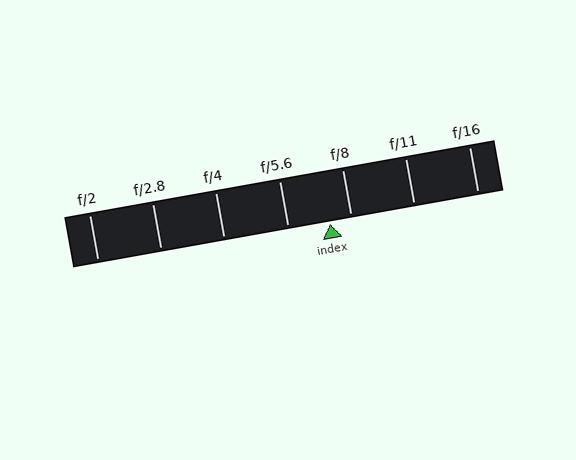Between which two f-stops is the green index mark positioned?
The index mark is between f/5.6 and f/8.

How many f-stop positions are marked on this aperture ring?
There are 7 f-stop positions marked.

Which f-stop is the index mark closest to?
The index mark is closest to f/8.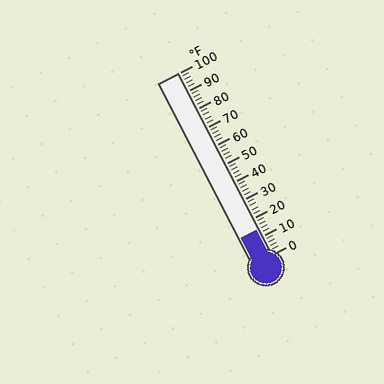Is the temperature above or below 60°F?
The temperature is below 60°F.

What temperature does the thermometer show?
The thermometer shows approximately 14°F.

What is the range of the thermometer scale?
The thermometer scale ranges from 0°F to 100°F.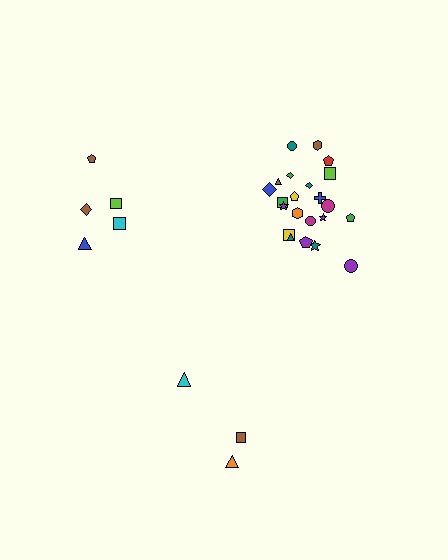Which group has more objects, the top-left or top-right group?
The top-right group.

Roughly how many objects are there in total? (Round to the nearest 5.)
Roughly 30 objects in total.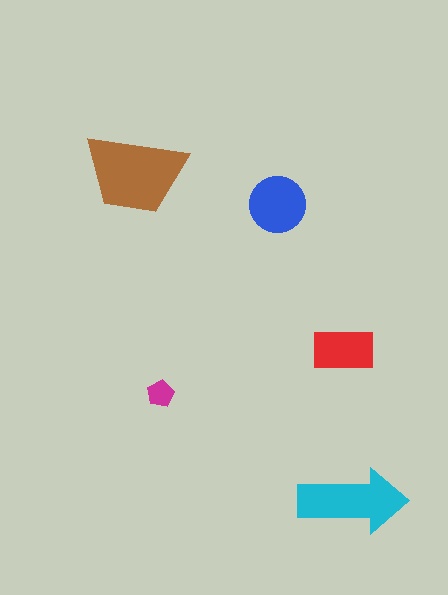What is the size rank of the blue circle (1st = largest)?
3rd.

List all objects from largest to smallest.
The brown trapezoid, the cyan arrow, the blue circle, the red rectangle, the magenta pentagon.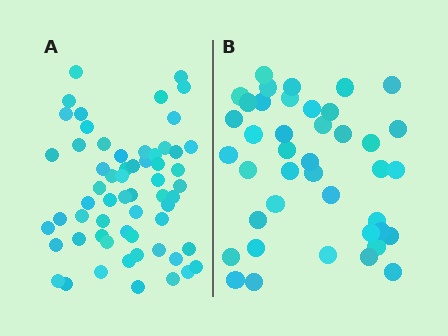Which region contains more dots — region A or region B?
Region A (the left region) has more dots.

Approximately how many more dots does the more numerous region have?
Region A has approximately 20 more dots than region B.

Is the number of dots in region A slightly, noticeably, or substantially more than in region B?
Region A has substantially more. The ratio is roughly 1.5 to 1.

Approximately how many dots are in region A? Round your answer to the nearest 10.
About 60 dots.